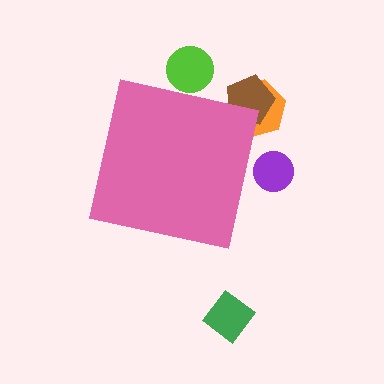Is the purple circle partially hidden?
Yes, the purple circle is partially hidden behind the pink square.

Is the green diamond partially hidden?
No, the green diamond is fully visible.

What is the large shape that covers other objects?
A pink square.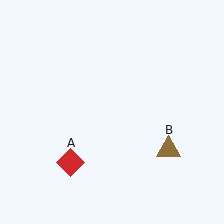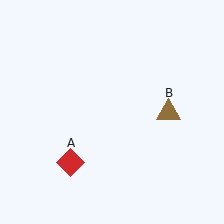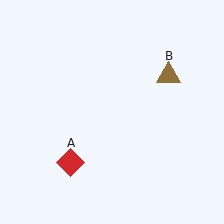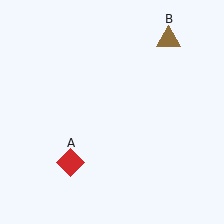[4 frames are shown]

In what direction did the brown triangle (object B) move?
The brown triangle (object B) moved up.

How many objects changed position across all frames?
1 object changed position: brown triangle (object B).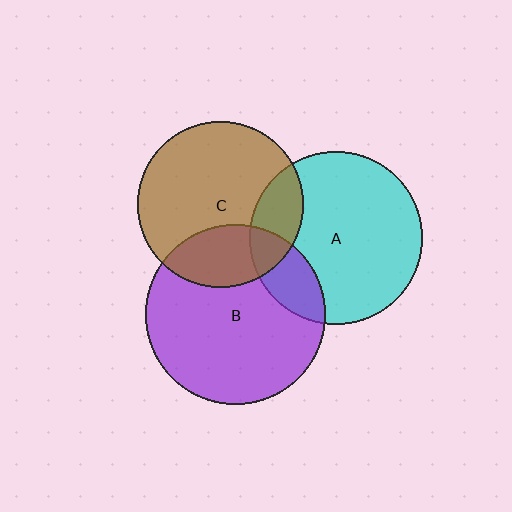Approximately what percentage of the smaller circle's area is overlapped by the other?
Approximately 20%.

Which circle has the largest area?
Circle B (purple).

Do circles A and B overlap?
Yes.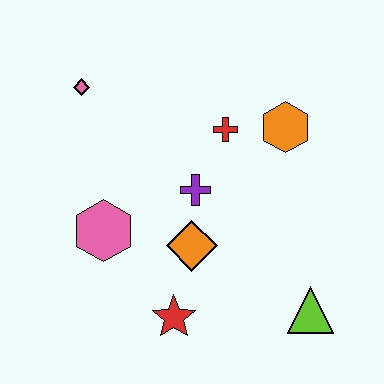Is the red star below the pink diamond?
Yes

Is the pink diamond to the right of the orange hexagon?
No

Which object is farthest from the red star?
The pink diamond is farthest from the red star.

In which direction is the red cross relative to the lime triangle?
The red cross is above the lime triangle.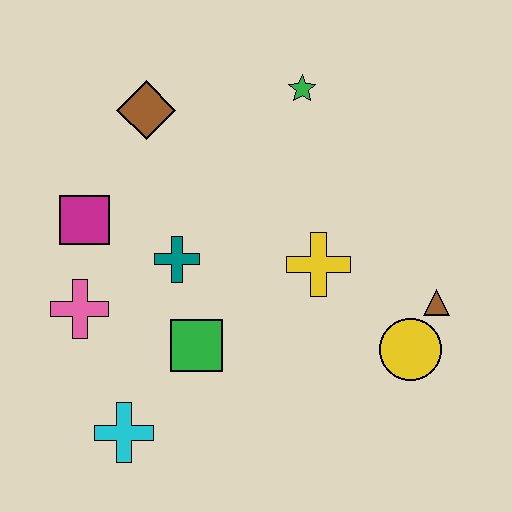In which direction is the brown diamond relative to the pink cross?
The brown diamond is above the pink cross.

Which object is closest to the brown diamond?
The magenta square is closest to the brown diamond.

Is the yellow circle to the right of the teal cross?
Yes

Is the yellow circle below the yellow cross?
Yes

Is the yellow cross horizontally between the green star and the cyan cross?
No